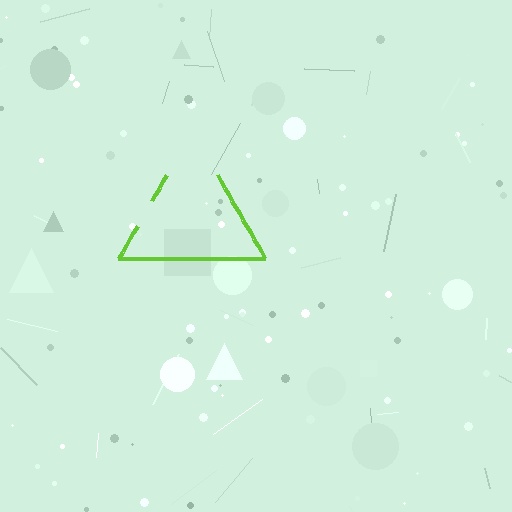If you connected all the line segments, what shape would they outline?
They would outline a triangle.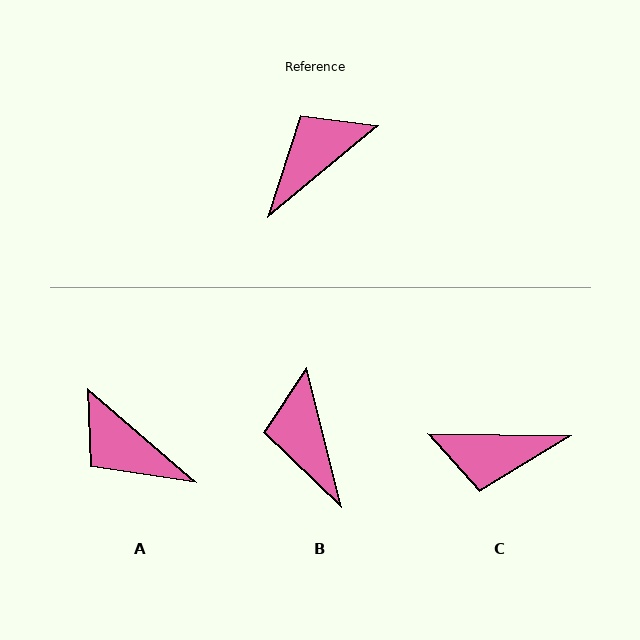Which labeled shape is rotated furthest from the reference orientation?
C, about 139 degrees away.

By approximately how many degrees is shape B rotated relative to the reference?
Approximately 64 degrees counter-clockwise.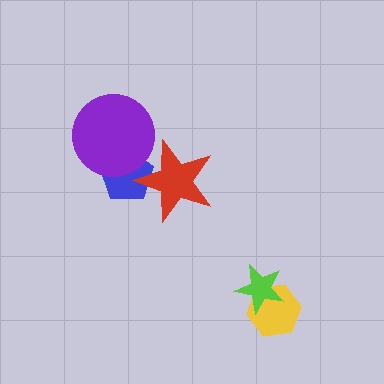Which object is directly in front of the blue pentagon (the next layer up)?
The purple circle is directly in front of the blue pentagon.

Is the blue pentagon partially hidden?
Yes, it is partially covered by another shape.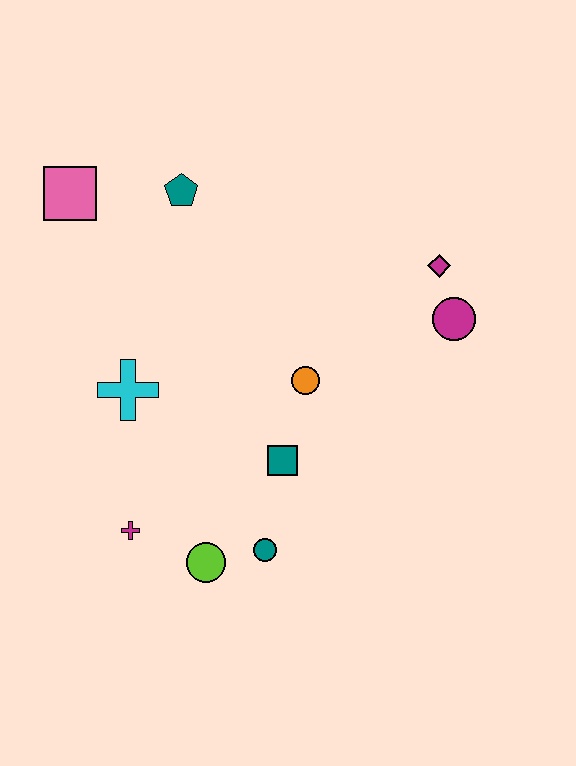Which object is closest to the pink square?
The teal pentagon is closest to the pink square.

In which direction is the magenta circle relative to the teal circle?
The magenta circle is above the teal circle.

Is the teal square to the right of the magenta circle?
No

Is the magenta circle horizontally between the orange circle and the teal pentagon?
No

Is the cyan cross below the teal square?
No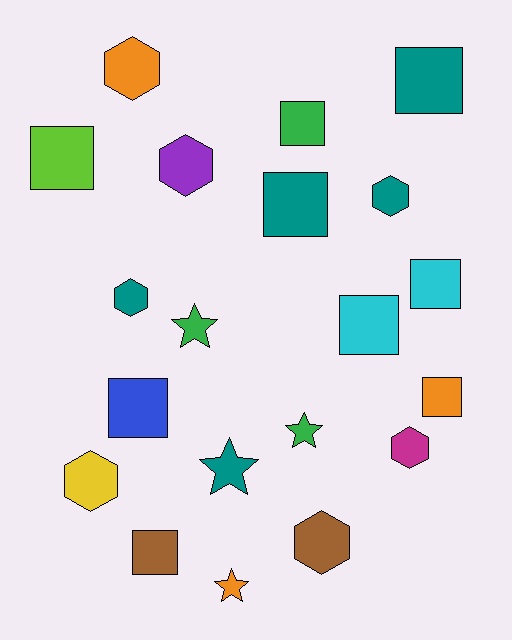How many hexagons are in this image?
There are 7 hexagons.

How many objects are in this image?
There are 20 objects.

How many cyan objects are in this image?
There are 2 cyan objects.